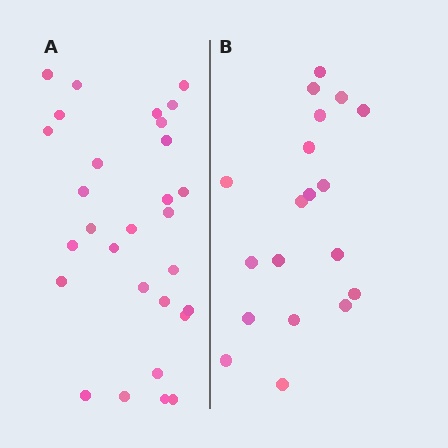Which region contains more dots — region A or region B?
Region A (the left region) has more dots.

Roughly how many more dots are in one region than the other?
Region A has roughly 10 or so more dots than region B.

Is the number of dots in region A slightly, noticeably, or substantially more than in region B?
Region A has substantially more. The ratio is roughly 1.5 to 1.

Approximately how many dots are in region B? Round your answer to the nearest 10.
About 20 dots. (The exact count is 19, which rounds to 20.)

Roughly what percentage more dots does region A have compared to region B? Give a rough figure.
About 55% more.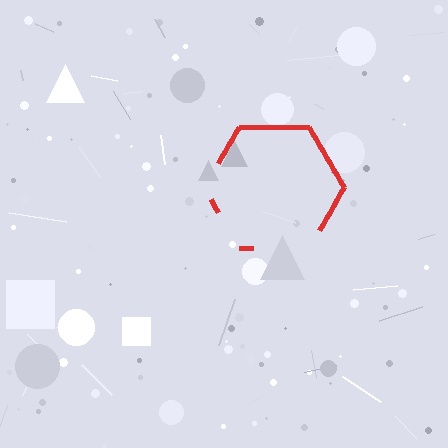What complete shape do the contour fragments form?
The contour fragments form a hexagon.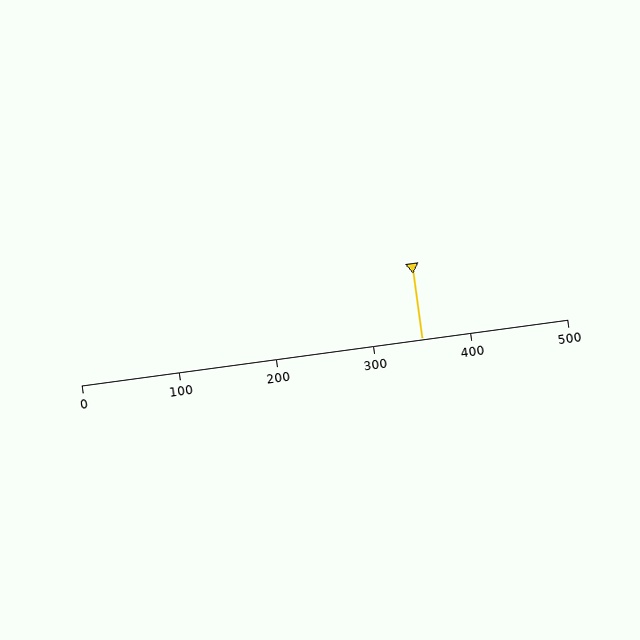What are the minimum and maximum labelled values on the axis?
The axis runs from 0 to 500.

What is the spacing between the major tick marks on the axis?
The major ticks are spaced 100 apart.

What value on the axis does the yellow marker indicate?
The marker indicates approximately 350.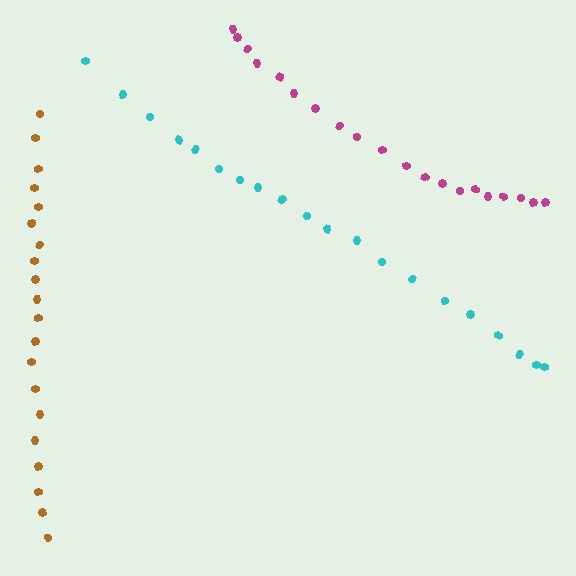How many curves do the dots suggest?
There are 3 distinct paths.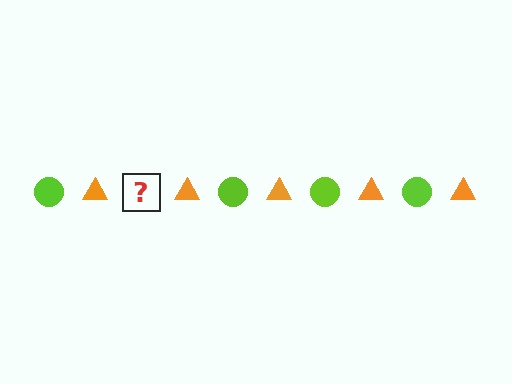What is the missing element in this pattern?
The missing element is a lime circle.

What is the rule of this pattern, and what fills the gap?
The rule is that the pattern alternates between lime circle and orange triangle. The gap should be filled with a lime circle.